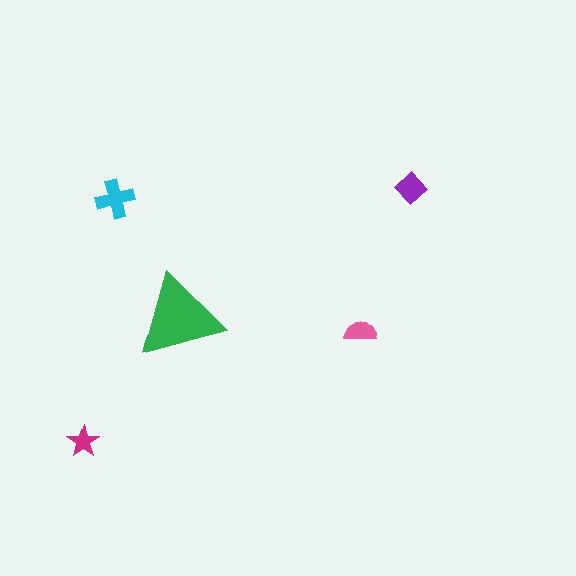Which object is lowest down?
The magenta star is bottommost.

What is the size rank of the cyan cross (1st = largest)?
2nd.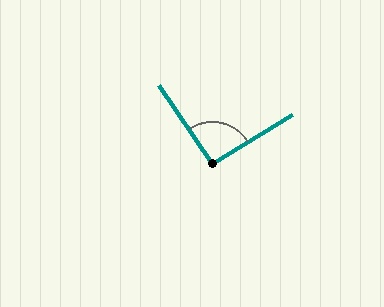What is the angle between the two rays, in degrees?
Approximately 93 degrees.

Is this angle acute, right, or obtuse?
It is approximately a right angle.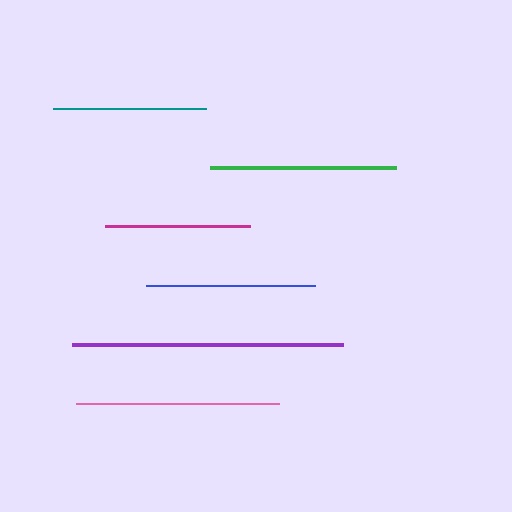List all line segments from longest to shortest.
From longest to shortest: purple, pink, green, blue, teal, magenta.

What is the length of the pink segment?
The pink segment is approximately 203 pixels long.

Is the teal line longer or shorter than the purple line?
The purple line is longer than the teal line.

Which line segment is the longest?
The purple line is the longest at approximately 271 pixels.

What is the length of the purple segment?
The purple segment is approximately 271 pixels long.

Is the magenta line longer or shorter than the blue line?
The blue line is longer than the magenta line.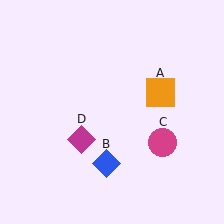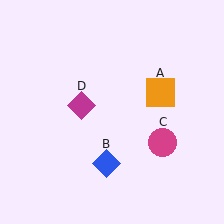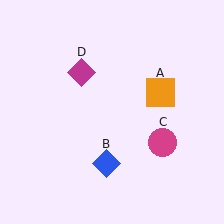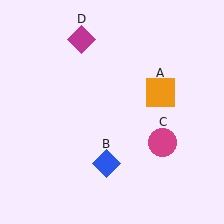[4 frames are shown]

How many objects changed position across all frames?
1 object changed position: magenta diamond (object D).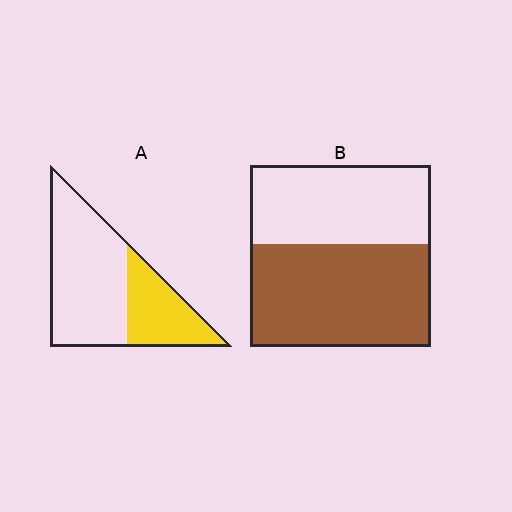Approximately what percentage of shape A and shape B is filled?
A is approximately 35% and B is approximately 55%.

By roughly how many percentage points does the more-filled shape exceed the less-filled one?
By roughly 25 percentage points (B over A).